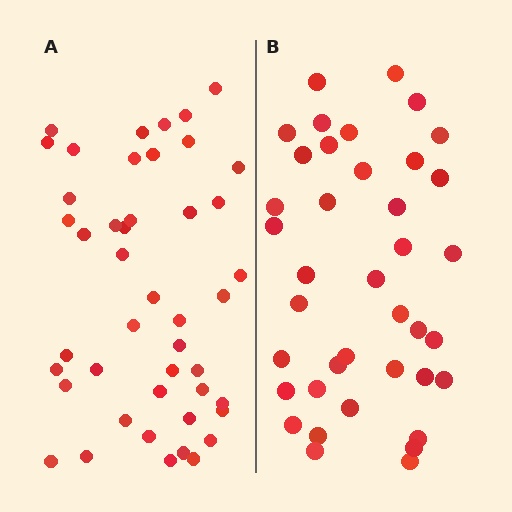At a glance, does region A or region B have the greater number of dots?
Region A (the left region) has more dots.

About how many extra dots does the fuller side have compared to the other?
Region A has about 6 more dots than region B.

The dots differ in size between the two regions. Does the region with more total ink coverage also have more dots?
No. Region B has more total ink coverage because its dots are larger, but region A actually contains more individual dots. Total area can be misleading — the number of items is what matters here.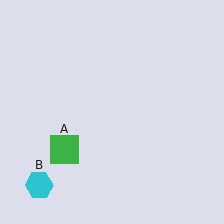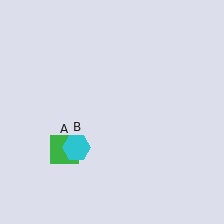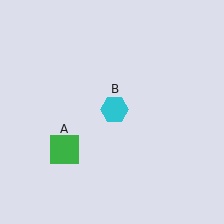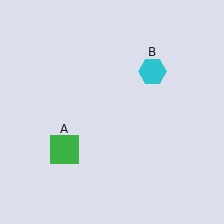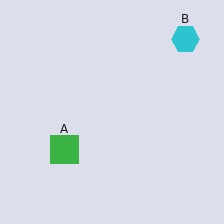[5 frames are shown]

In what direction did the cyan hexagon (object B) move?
The cyan hexagon (object B) moved up and to the right.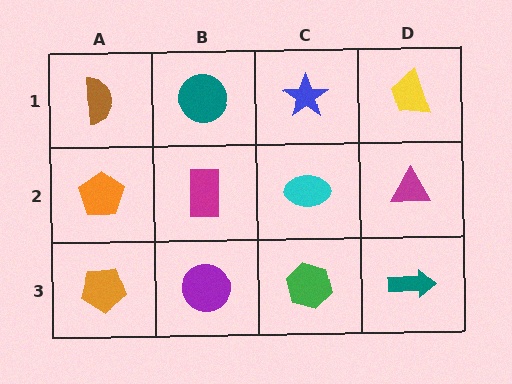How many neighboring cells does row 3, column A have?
2.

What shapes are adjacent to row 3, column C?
A cyan ellipse (row 2, column C), a purple circle (row 3, column B), a teal arrow (row 3, column D).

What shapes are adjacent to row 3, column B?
A magenta rectangle (row 2, column B), an orange pentagon (row 3, column A), a green hexagon (row 3, column C).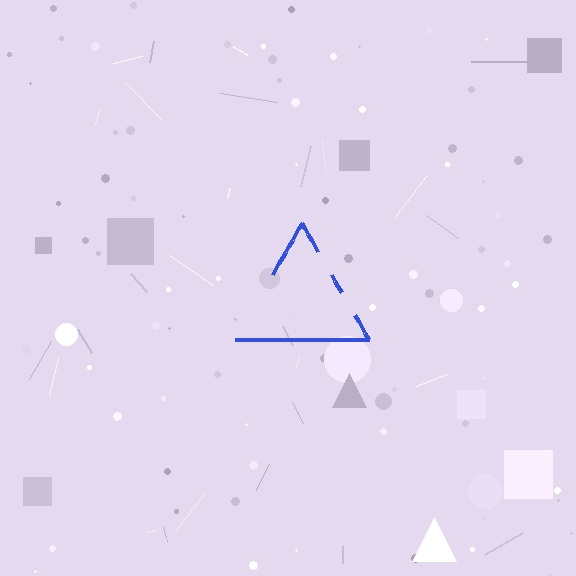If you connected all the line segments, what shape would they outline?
They would outline a triangle.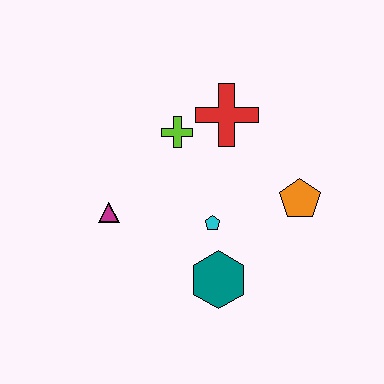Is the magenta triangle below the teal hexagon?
No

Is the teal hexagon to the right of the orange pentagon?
No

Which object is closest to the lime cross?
The red cross is closest to the lime cross.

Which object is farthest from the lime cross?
The teal hexagon is farthest from the lime cross.